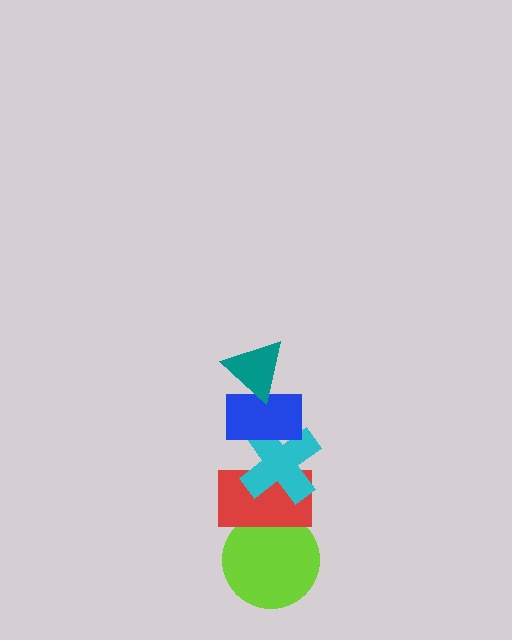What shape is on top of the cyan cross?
The blue rectangle is on top of the cyan cross.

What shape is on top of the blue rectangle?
The teal triangle is on top of the blue rectangle.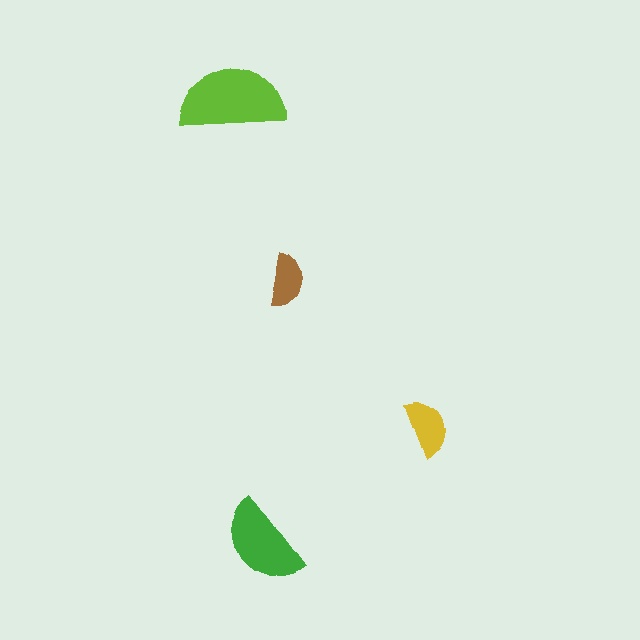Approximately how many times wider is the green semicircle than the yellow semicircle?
About 1.5 times wider.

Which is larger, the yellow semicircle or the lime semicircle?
The lime one.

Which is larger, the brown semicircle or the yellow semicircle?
The yellow one.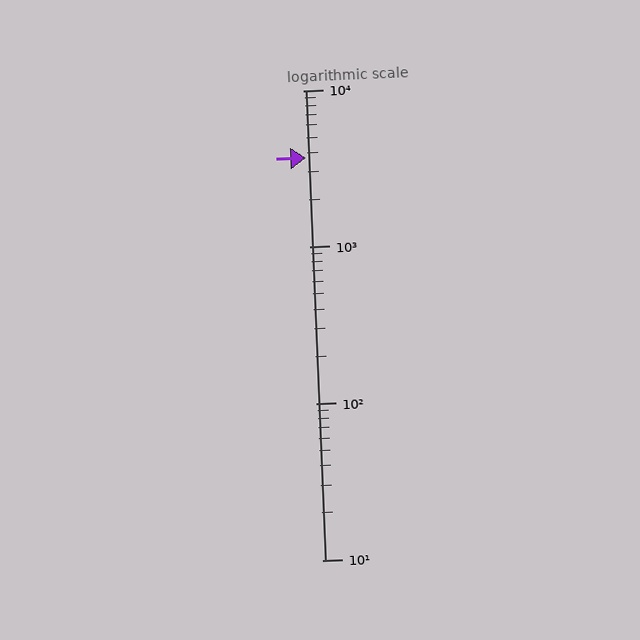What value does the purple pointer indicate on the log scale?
The pointer indicates approximately 3700.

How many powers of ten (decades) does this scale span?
The scale spans 3 decades, from 10 to 10000.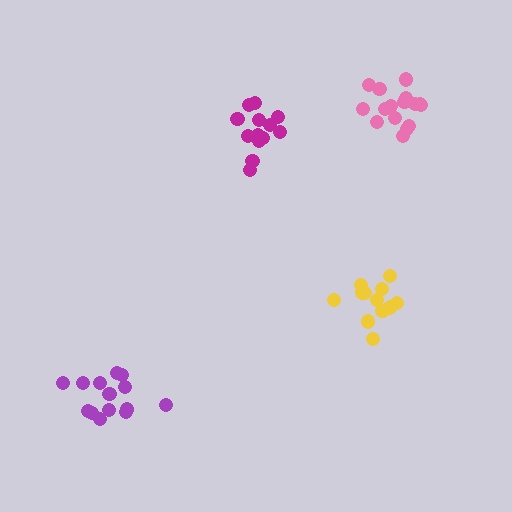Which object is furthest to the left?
The purple cluster is leftmost.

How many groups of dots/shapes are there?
There are 4 groups.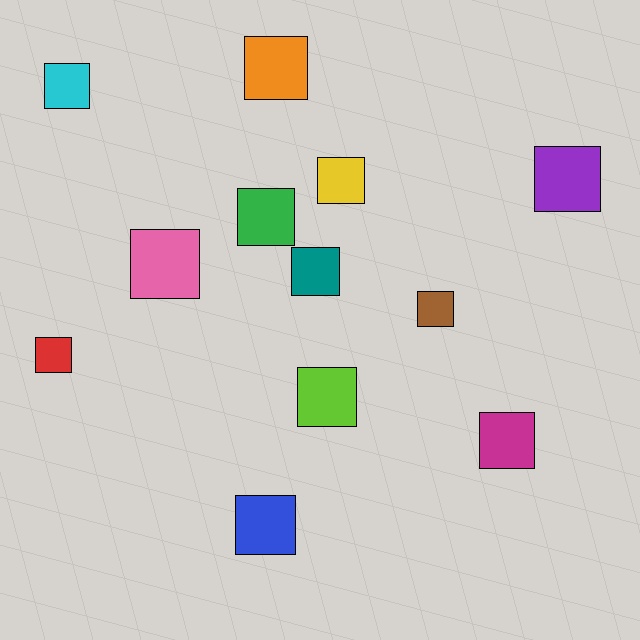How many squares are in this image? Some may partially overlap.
There are 12 squares.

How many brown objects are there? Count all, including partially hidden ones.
There is 1 brown object.